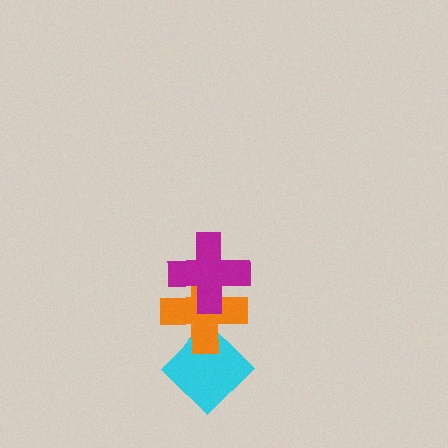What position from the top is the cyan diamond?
The cyan diamond is 3rd from the top.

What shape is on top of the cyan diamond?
The orange cross is on top of the cyan diamond.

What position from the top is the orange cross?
The orange cross is 2nd from the top.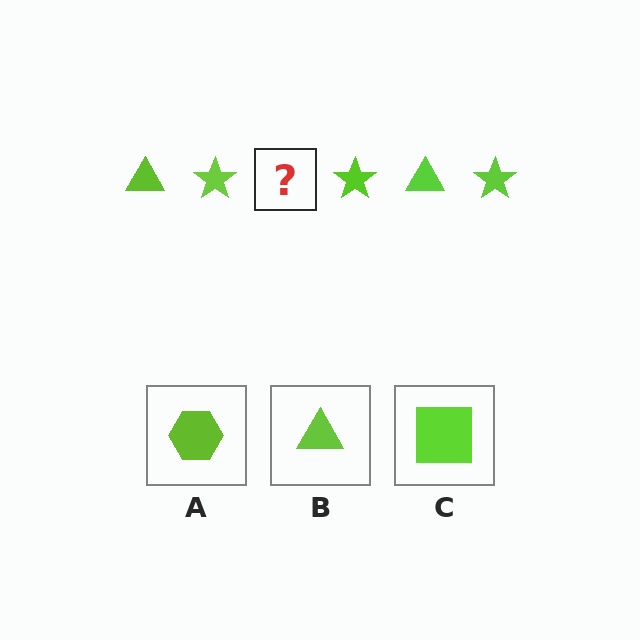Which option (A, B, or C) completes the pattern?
B.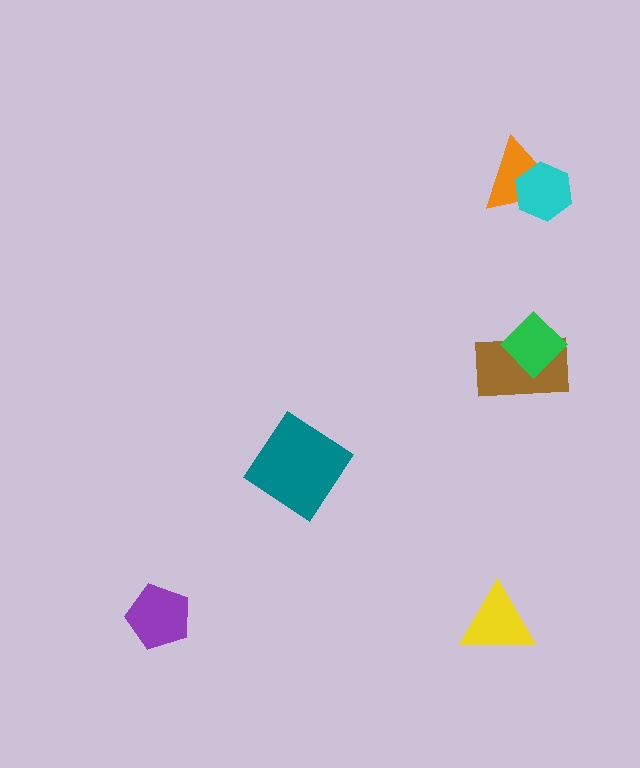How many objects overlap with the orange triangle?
1 object overlaps with the orange triangle.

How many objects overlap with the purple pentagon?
0 objects overlap with the purple pentagon.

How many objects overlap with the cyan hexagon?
1 object overlaps with the cyan hexagon.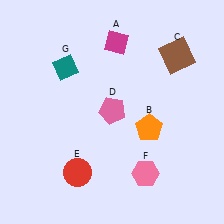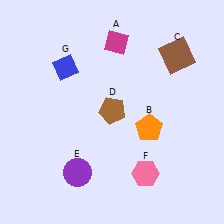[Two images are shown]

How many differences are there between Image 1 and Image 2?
There are 3 differences between the two images.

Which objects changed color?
D changed from pink to brown. E changed from red to purple. G changed from teal to blue.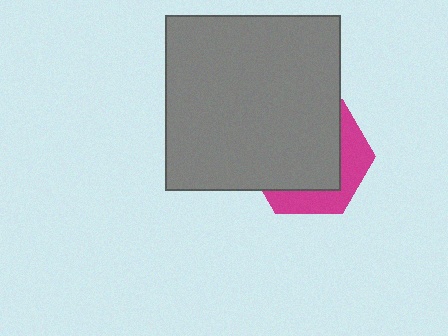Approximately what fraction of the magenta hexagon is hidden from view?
Roughly 68% of the magenta hexagon is hidden behind the gray square.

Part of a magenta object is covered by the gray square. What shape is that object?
It is a hexagon.